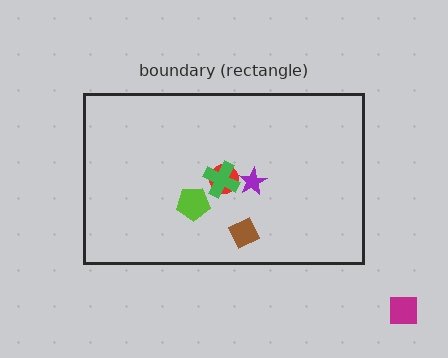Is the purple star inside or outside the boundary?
Inside.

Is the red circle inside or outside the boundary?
Inside.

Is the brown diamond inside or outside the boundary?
Inside.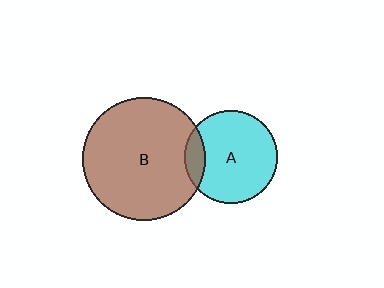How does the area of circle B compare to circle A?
Approximately 1.7 times.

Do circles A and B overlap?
Yes.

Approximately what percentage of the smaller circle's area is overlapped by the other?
Approximately 15%.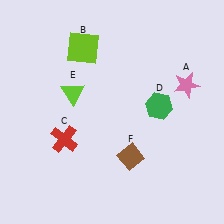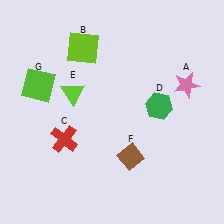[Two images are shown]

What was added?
A lime square (G) was added in Image 2.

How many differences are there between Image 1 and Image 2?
There is 1 difference between the two images.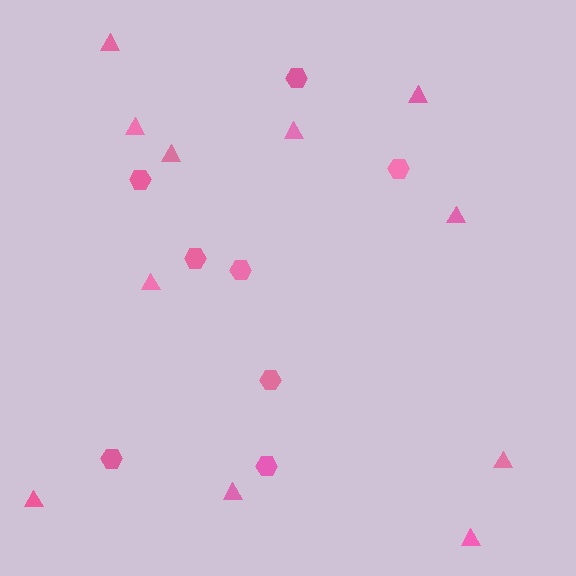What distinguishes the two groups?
There are 2 groups: one group of triangles (11) and one group of hexagons (8).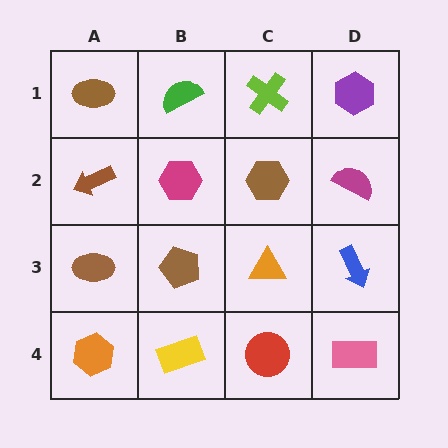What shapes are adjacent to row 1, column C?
A brown hexagon (row 2, column C), a green semicircle (row 1, column B), a purple hexagon (row 1, column D).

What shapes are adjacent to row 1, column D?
A magenta semicircle (row 2, column D), a lime cross (row 1, column C).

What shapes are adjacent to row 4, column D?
A blue arrow (row 3, column D), a red circle (row 4, column C).